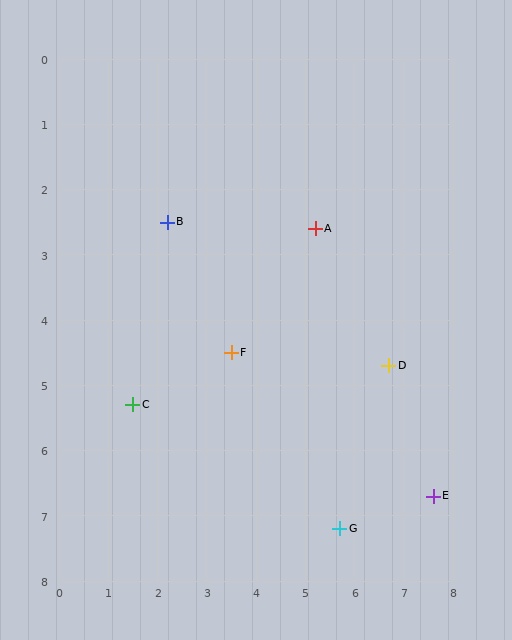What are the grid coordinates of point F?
Point F is at approximately (3.5, 4.5).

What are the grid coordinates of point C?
Point C is at approximately (1.5, 5.3).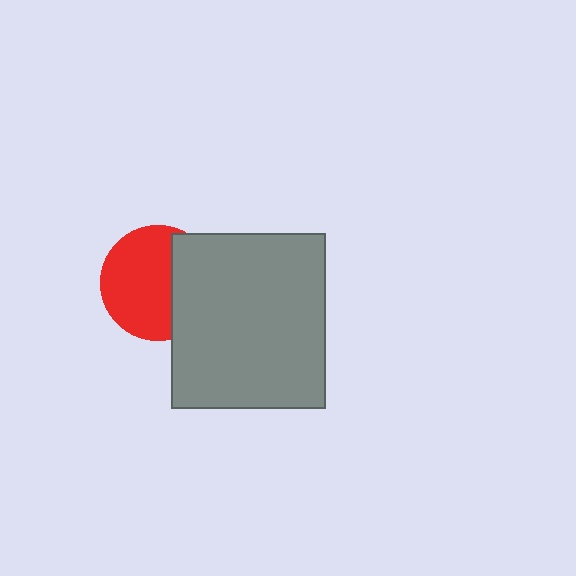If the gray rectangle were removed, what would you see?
You would see the complete red circle.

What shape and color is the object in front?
The object in front is a gray rectangle.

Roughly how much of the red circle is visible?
Most of it is visible (roughly 65%).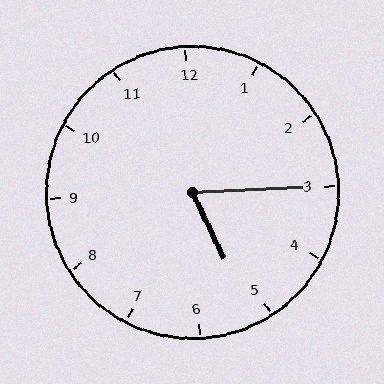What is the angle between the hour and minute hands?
Approximately 68 degrees.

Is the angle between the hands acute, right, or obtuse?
It is acute.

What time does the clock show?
5:15.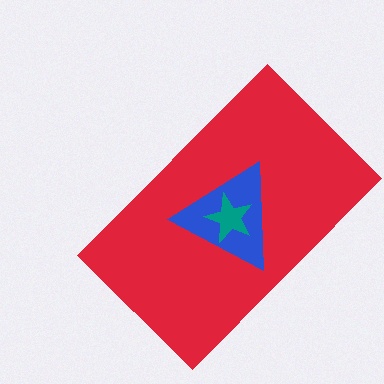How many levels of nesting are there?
3.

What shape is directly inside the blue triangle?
The teal star.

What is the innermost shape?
The teal star.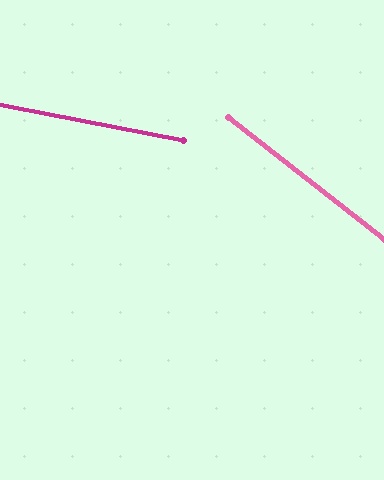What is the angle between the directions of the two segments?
Approximately 27 degrees.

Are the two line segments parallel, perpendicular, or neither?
Neither parallel nor perpendicular — they differ by about 27°.